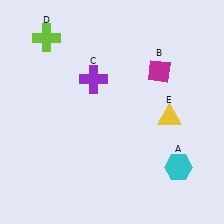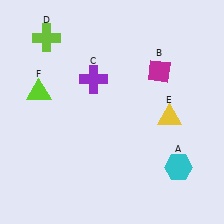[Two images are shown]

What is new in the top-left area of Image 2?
A lime triangle (F) was added in the top-left area of Image 2.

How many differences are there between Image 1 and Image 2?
There is 1 difference between the two images.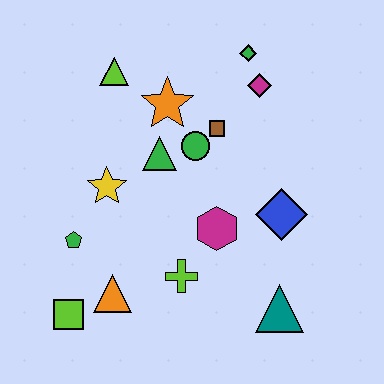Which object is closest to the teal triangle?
The blue diamond is closest to the teal triangle.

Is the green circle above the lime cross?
Yes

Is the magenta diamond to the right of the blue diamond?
No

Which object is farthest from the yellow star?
The teal triangle is farthest from the yellow star.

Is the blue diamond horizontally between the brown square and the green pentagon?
No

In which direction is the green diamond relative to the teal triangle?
The green diamond is above the teal triangle.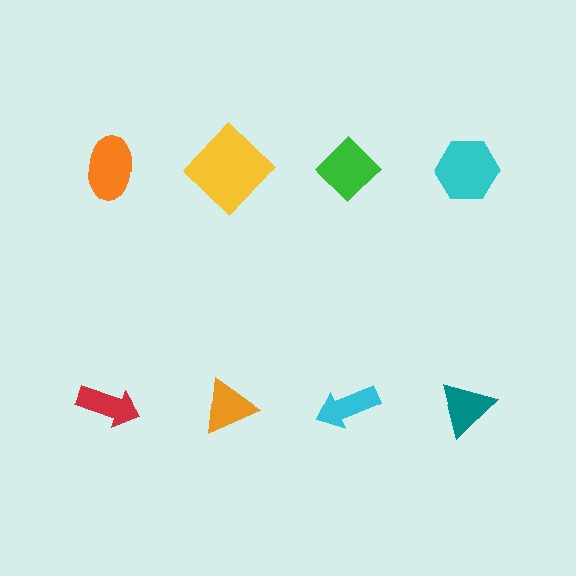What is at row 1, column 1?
An orange ellipse.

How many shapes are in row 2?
4 shapes.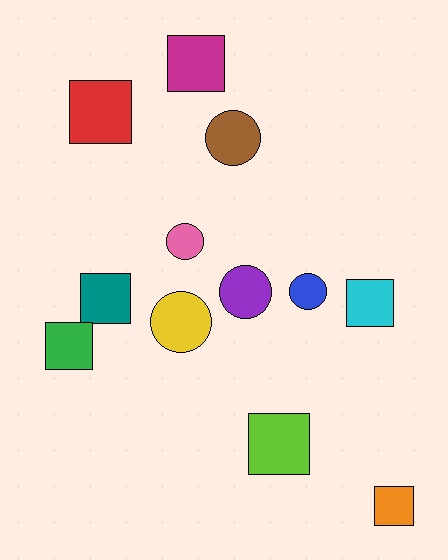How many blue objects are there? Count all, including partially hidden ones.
There is 1 blue object.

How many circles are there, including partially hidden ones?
There are 5 circles.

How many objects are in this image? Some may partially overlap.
There are 12 objects.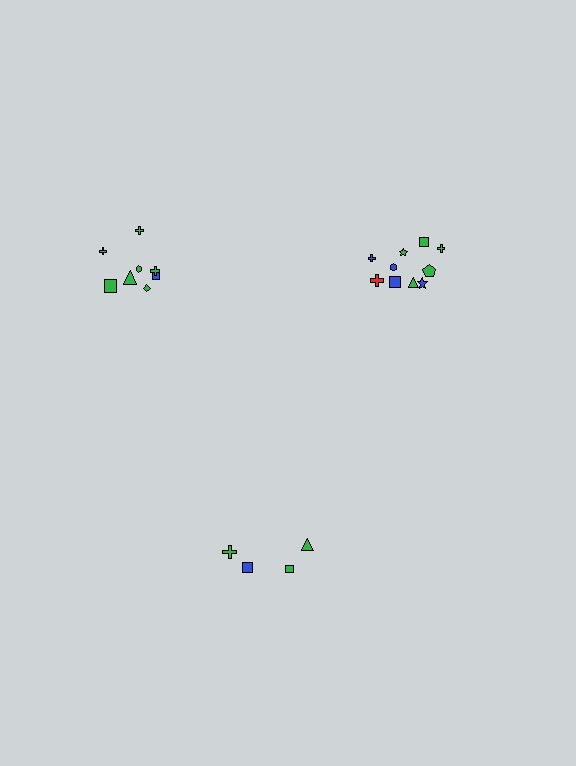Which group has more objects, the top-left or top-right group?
The top-right group.